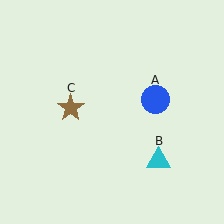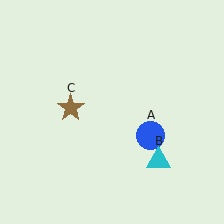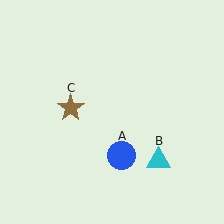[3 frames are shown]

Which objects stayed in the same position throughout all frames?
Cyan triangle (object B) and brown star (object C) remained stationary.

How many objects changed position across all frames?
1 object changed position: blue circle (object A).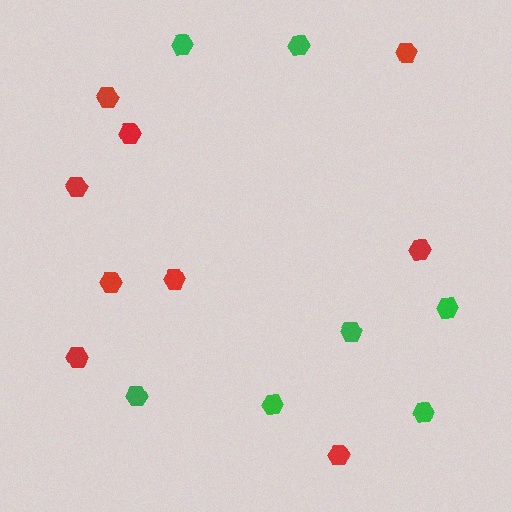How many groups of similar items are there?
There are 2 groups: one group of green hexagons (7) and one group of red hexagons (9).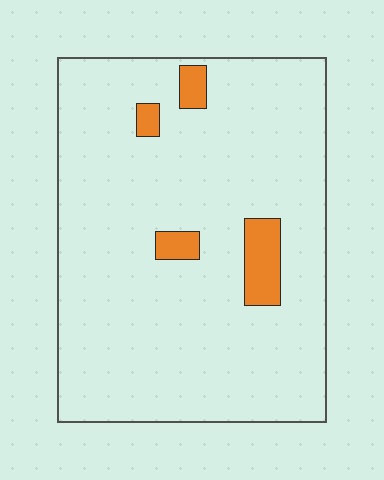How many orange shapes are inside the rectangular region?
4.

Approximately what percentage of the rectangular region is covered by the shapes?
Approximately 5%.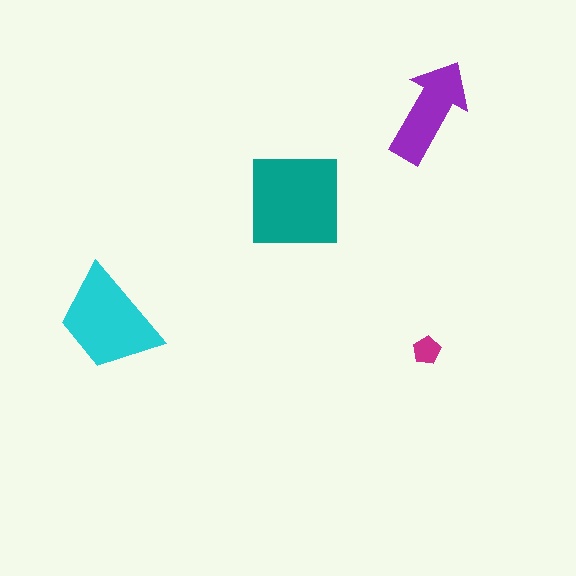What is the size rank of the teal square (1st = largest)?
1st.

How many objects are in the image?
There are 4 objects in the image.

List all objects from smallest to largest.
The magenta pentagon, the purple arrow, the cyan trapezoid, the teal square.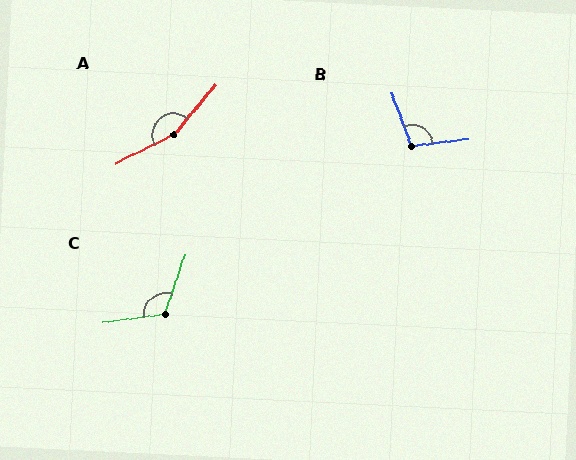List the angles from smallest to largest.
B (103°), C (117°), A (157°).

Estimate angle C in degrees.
Approximately 117 degrees.